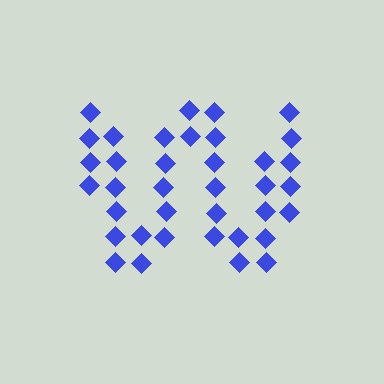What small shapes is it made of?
It is made of small diamonds.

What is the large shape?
The large shape is the letter W.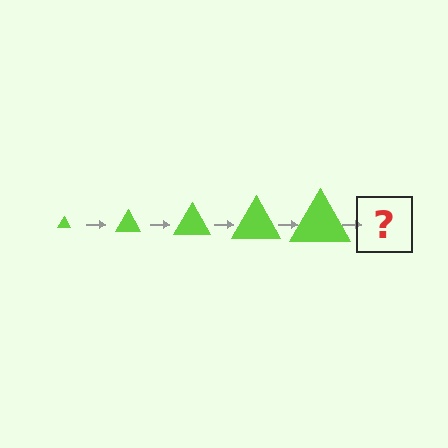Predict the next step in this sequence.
The next step is a lime triangle, larger than the previous one.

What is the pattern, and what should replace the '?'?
The pattern is that the triangle gets progressively larger each step. The '?' should be a lime triangle, larger than the previous one.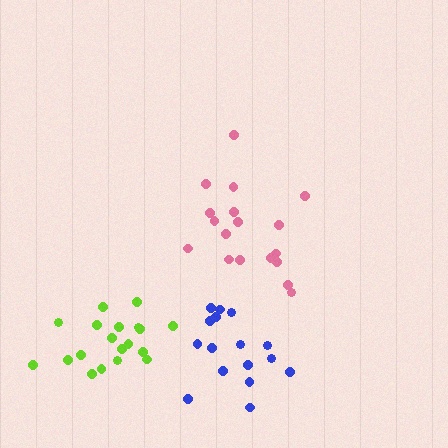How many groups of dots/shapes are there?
There are 3 groups.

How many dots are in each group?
Group 1: 18 dots, Group 2: 19 dots, Group 3: 16 dots (53 total).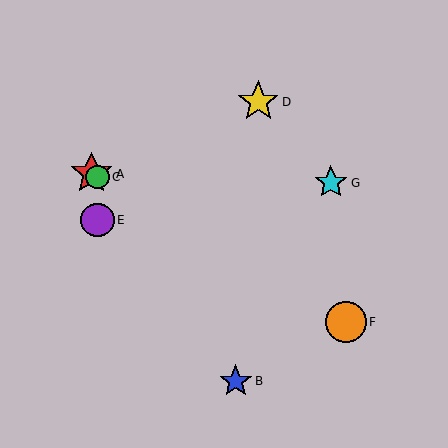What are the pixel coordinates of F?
Object F is at (346, 322).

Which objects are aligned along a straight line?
Objects A, C, F are aligned along a straight line.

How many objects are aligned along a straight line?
3 objects (A, C, F) are aligned along a straight line.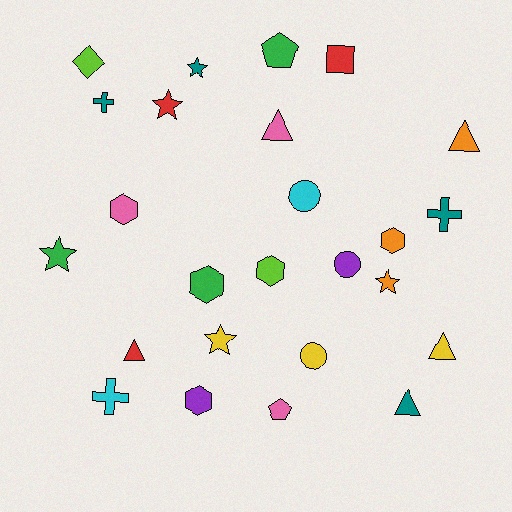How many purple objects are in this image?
There are 2 purple objects.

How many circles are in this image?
There are 3 circles.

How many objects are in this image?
There are 25 objects.